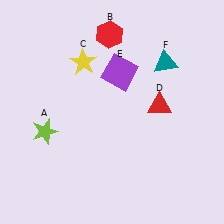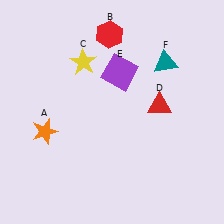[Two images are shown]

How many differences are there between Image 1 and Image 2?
There is 1 difference between the two images.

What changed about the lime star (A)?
In Image 1, A is lime. In Image 2, it changed to orange.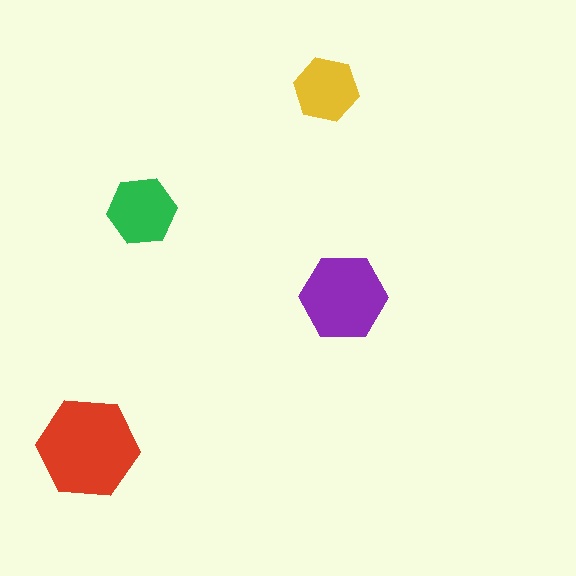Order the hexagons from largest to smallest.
the red one, the purple one, the green one, the yellow one.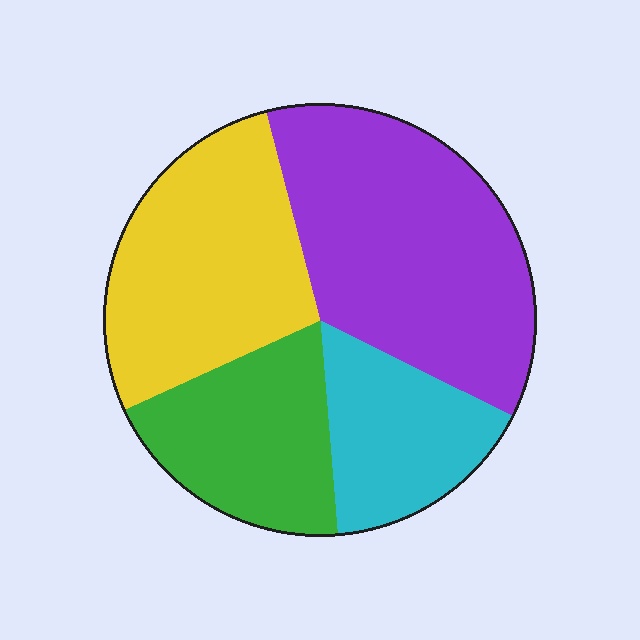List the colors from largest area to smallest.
From largest to smallest: purple, yellow, green, cyan.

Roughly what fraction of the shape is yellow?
Yellow takes up about one quarter (1/4) of the shape.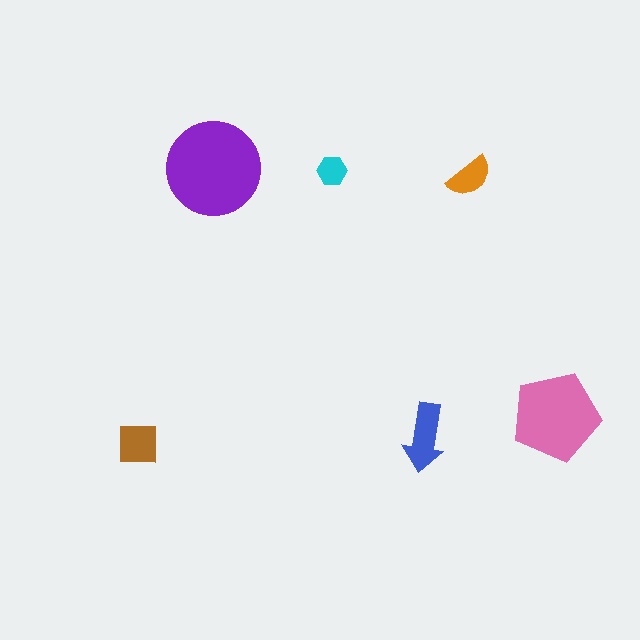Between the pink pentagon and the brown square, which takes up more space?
The pink pentagon.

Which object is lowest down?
The brown square is bottommost.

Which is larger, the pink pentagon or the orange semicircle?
The pink pentagon.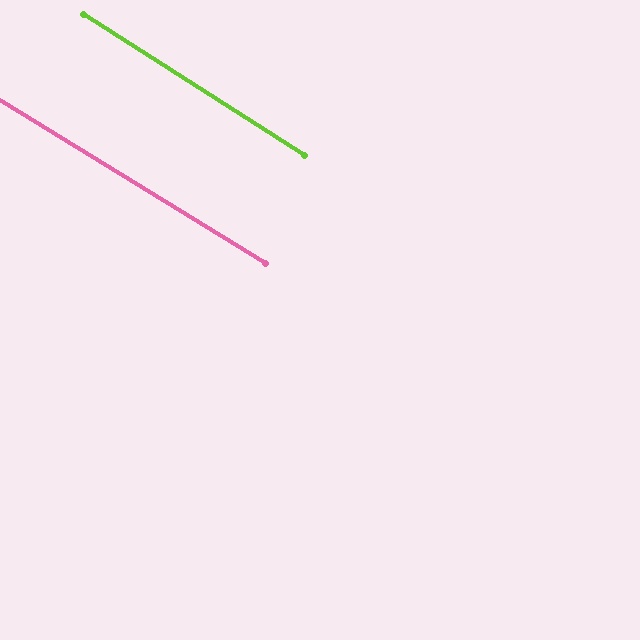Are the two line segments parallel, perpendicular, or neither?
Parallel — their directions differ by only 0.8°.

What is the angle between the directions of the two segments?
Approximately 1 degree.